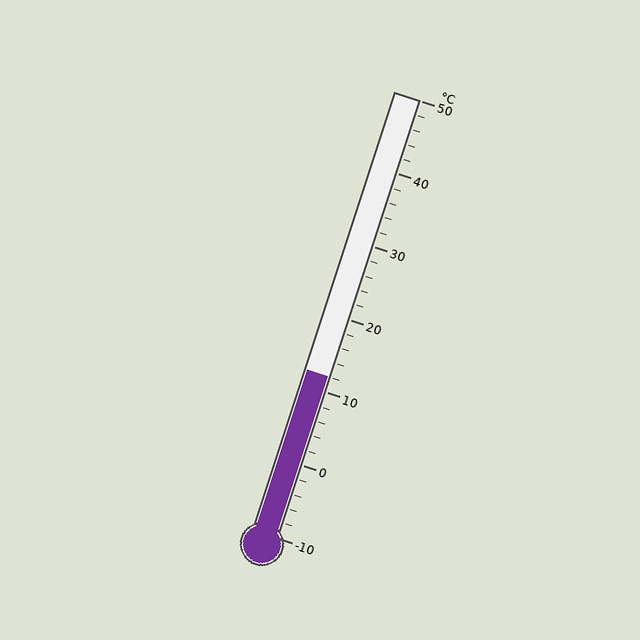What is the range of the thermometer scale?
The thermometer scale ranges from -10°C to 50°C.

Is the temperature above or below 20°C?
The temperature is below 20°C.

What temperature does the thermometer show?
The thermometer shows approximately 12°C.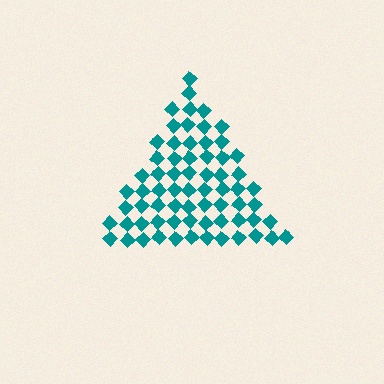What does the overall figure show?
The overall figure shows a triangle.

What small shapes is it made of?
It is made of small diamonds.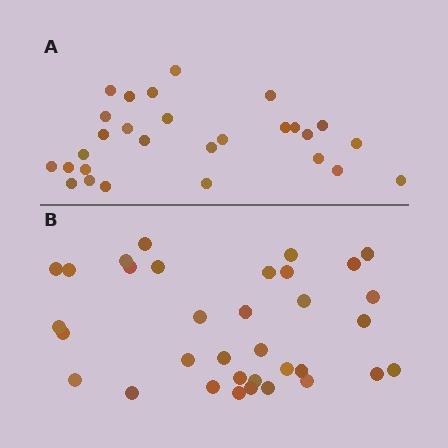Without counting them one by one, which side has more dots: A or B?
Region B (the bottom region) has more dots.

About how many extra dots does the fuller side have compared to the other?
Region B has about 6 more dots than region A.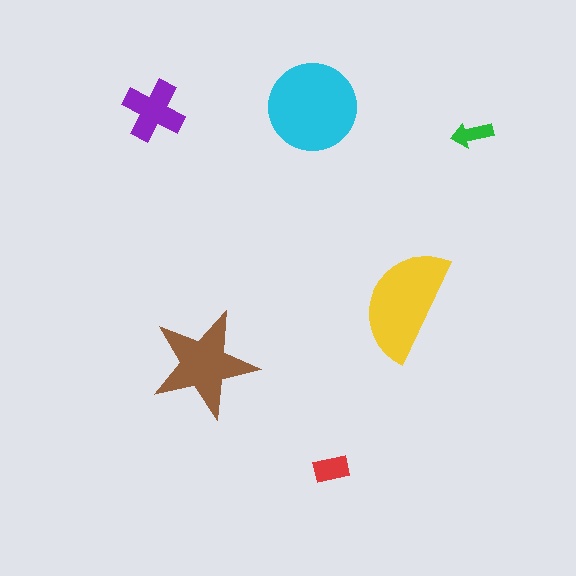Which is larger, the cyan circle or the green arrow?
The cyan circle.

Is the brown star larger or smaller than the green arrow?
Larger.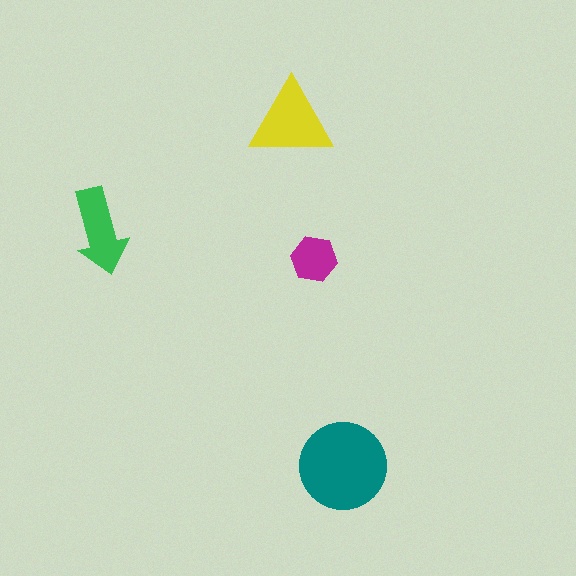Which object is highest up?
The yellow triangle is topmost.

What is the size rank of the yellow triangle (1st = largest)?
2nd.